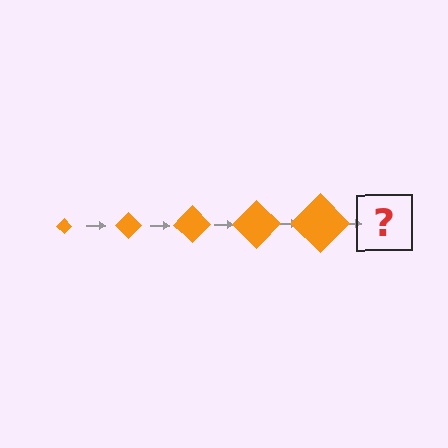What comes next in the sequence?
The next element should be an orange diamond, larger than the previous one.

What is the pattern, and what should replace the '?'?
The pattern is that the diamond gets progressively larger each step. The '?' should be an orange diamond, larger than the previous one.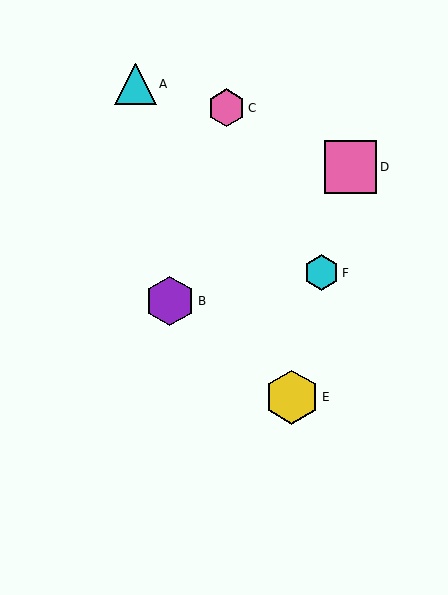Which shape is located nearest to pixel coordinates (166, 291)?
The purple hexagon (labeled B) at (170, 301) is nearest to that location.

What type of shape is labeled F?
Shape F is a cyan hexagon.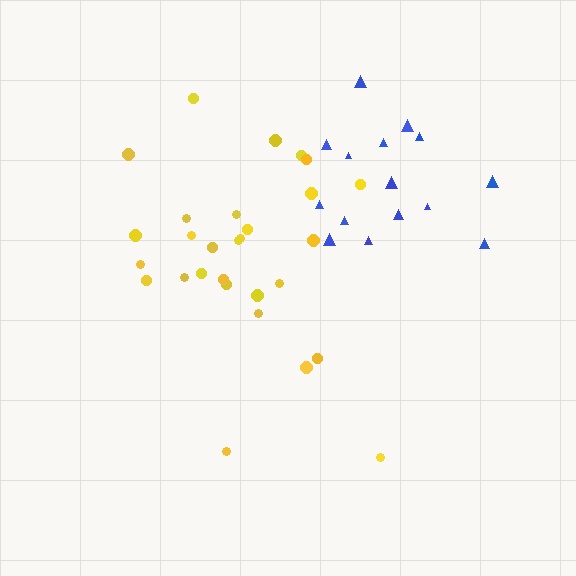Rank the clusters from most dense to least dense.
yellow, blue.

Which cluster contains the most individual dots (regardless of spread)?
Yellow (29).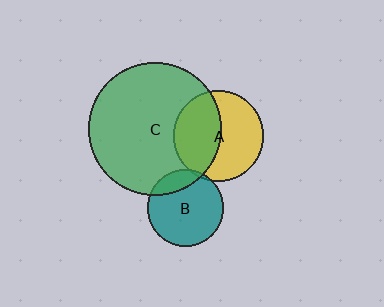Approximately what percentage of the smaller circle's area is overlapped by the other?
Approximately 45%.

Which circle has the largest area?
Circle C (green).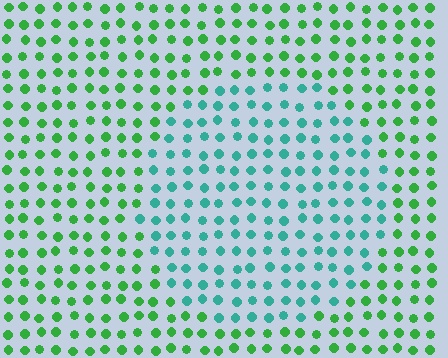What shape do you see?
I see a circle.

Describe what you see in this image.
The image is filled with small green elements in a uniform arrangement. A circle-shaped region is visible where the elements are tinted to a slightly different hue, forming a subtle color boundary.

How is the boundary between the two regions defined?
The boundary is defined purely by a slight shift in hue (about 45 degrees). Spacing, size, and orientation are identical on both sides.